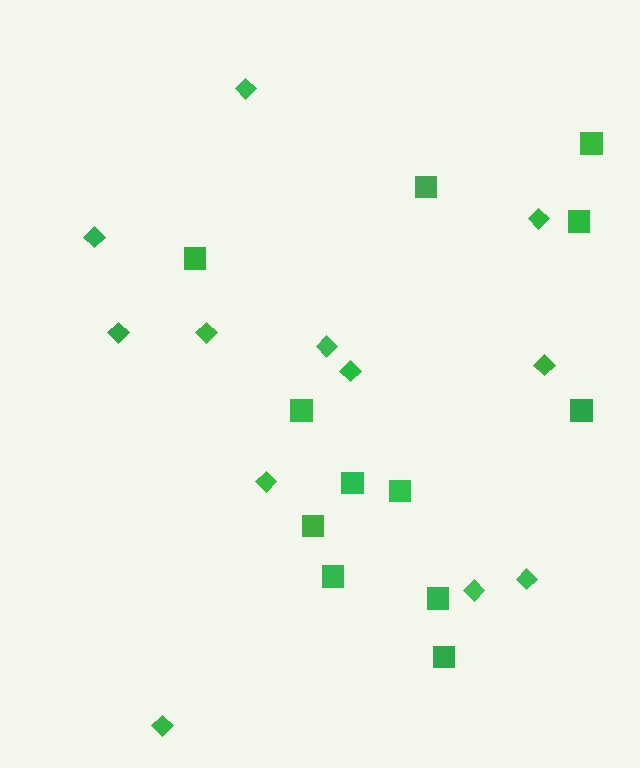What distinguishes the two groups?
There are 2 groups: one group of diamonds (12) and one group of squares (12).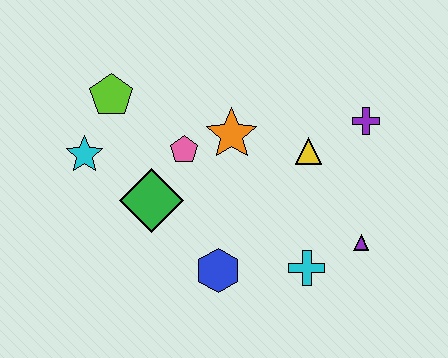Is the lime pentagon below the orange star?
No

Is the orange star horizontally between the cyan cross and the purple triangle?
No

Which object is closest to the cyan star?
The lime pentagon is closest to the cyan star.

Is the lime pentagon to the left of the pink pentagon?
Yes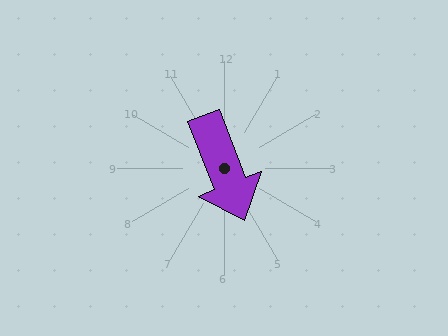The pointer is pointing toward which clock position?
Roughly 5 o'clock.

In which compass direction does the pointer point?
South.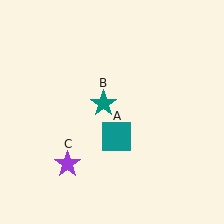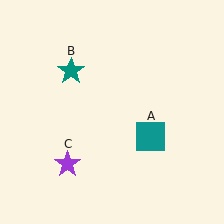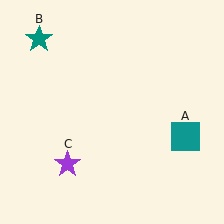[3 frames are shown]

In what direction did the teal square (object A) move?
The teal square (object A) moved right.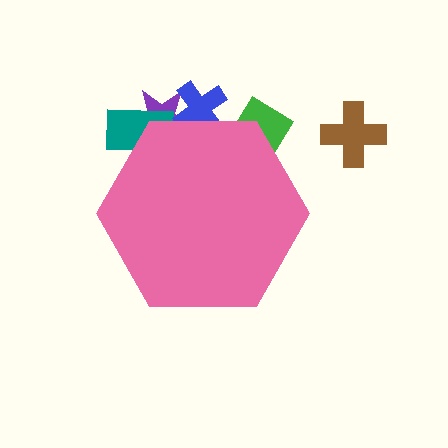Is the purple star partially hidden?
Yes, the purple star is partially hidden behind the pink hexagon.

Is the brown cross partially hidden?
No, the brown cross is fully visible.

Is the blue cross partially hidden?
Yes, the blue cross is partially hidden behind the pink hexagon.